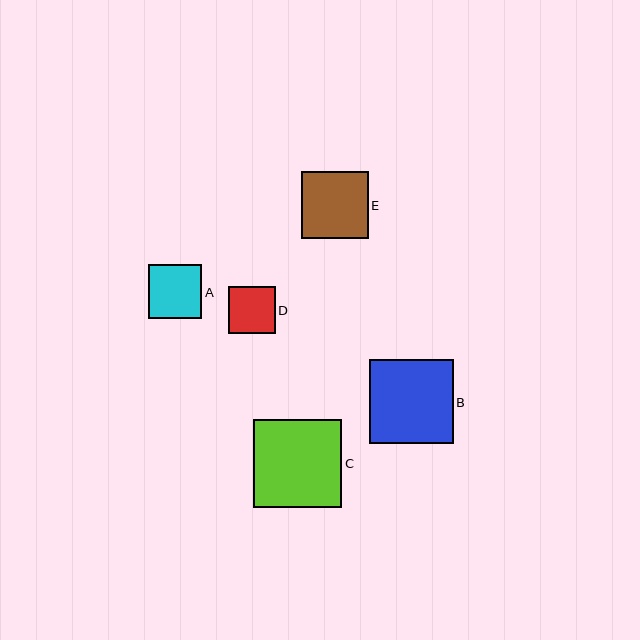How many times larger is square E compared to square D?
Square E is approximately 1.4 times the size of square D.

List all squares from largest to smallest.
From largest to smallest: C, B, E, A, D.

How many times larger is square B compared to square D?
Square B is approximately 1.8 times the size of square D.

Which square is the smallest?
Square D is the smallest with a size of approximately 47 pixels.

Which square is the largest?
Square C is the largest with a size of approximately 88 pixels.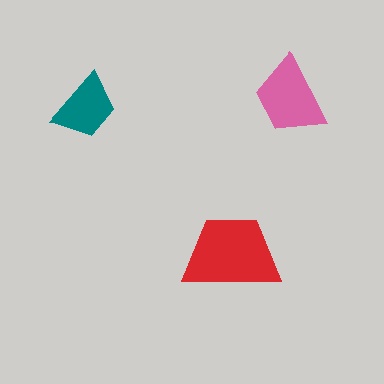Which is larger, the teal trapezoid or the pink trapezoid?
The pink one.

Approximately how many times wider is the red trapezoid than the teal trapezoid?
About 1.5 times wider.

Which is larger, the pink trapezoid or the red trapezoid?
The red one.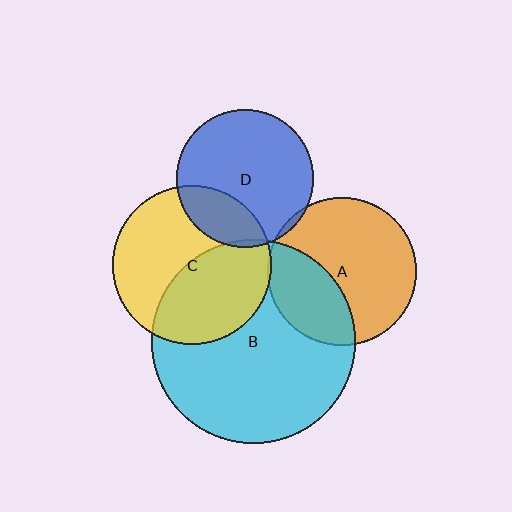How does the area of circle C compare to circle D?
Approximately 1.3 times.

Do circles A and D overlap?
Yes.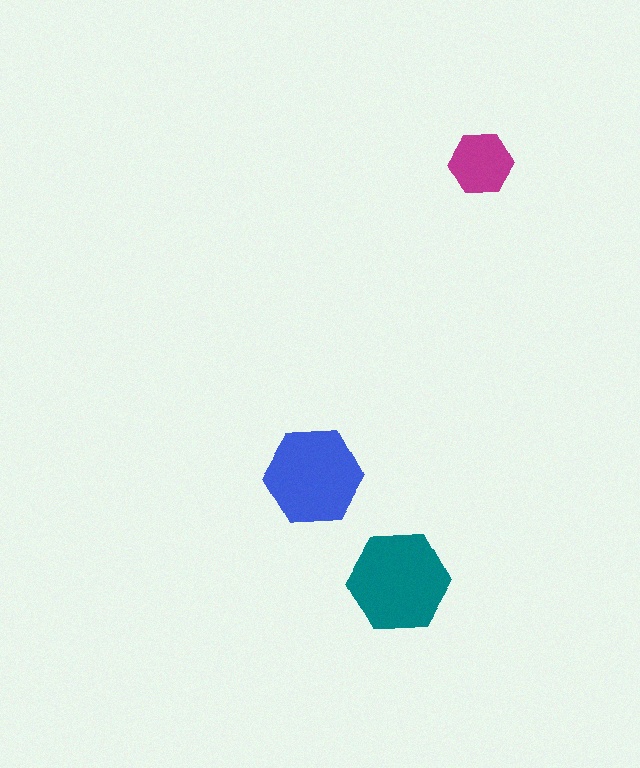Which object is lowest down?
The teal hexagon is bottommost.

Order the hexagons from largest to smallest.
the teal one, the blue one, the magenta one.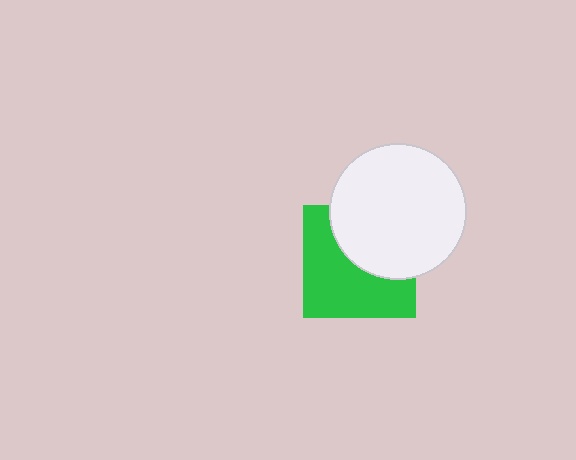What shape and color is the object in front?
The object in front is a white circle.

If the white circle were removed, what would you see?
You would see the complete green square.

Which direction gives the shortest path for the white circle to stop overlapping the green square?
Moving toward the upper-right gives the shortest separation.